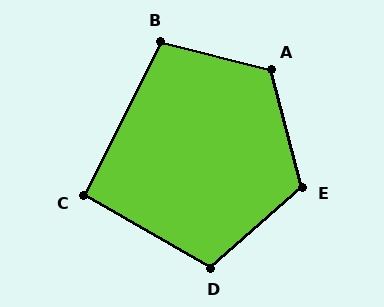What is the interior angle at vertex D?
Approximately 109 degrees (obtuse).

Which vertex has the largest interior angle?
A, at approximately 119 degrees.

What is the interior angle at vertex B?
Approximately 103 degrees (obtuse).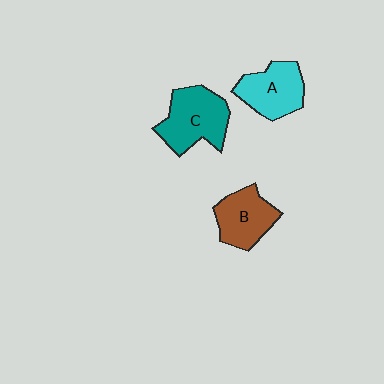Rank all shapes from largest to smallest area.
From largest to smallest: C (teal), A (cyan), B (brown).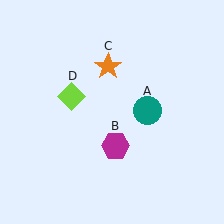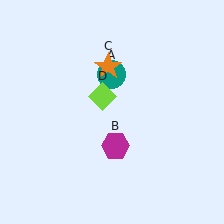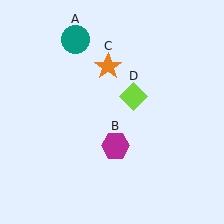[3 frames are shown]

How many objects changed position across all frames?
2 objects changed position: teal circle (object A), lime diamond (object D).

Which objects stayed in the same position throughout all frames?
Magenta hexagon (object B) and orange star (object C) remained stationary.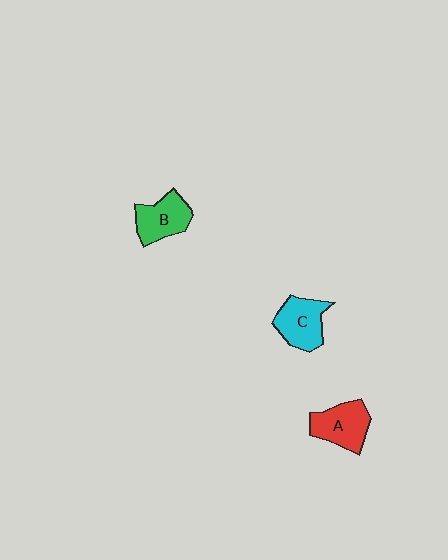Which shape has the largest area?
Shape A (red).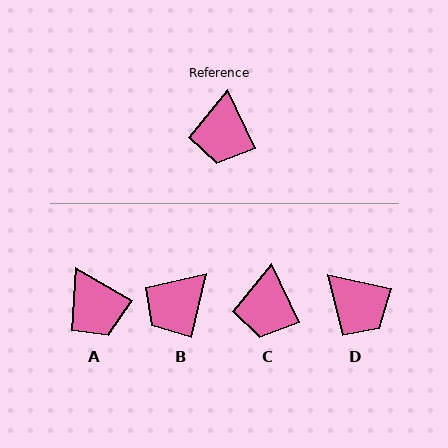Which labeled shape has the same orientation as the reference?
C.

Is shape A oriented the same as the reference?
No, it is off by about 35 degrees.